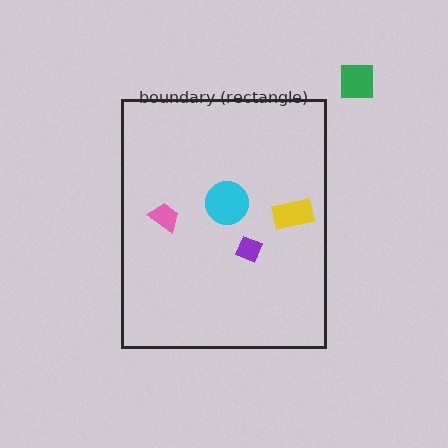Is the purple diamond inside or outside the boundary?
Inside.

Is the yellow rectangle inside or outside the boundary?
Inside.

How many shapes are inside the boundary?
4 inside, 1 outside.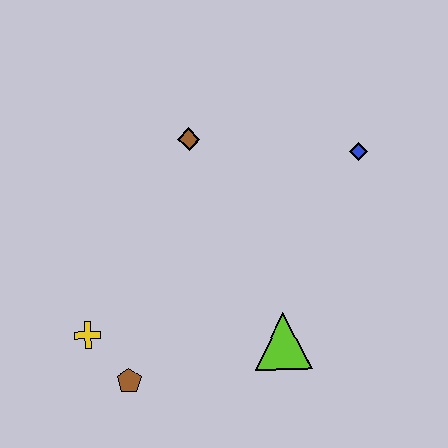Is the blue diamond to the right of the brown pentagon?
Yes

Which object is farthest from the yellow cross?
The blue diamond is farthest from the yellow cross.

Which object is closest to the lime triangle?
The brown pentagon is closest to the lime triangle.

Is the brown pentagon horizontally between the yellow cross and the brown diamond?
Yes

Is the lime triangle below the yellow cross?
Yes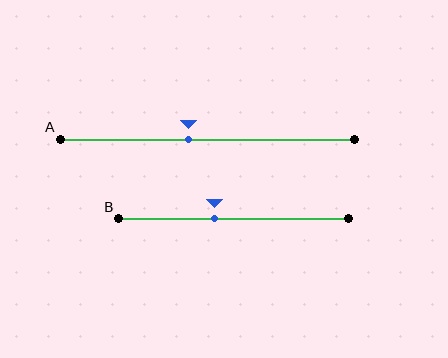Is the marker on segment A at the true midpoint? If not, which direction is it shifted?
No, the marker on segment A is shifted to the left by about 6% of the segment length.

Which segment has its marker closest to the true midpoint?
Segment A has its marker closest to the true midpoint.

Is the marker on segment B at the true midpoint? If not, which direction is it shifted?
No, the marker on segment B is shifted to the left by about 8% of the segment length.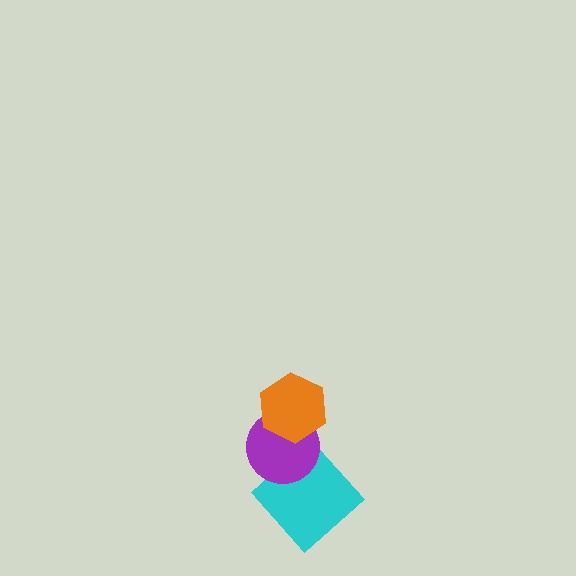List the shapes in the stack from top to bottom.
From top to bottom: the orange hexagon, the purple circle, the cyan diamond.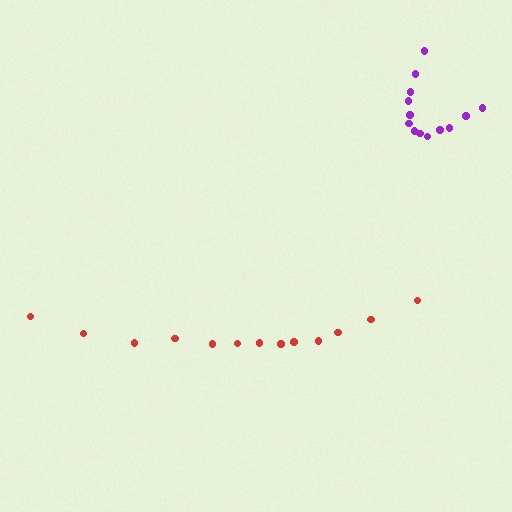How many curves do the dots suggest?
There are 2 distinct paths.